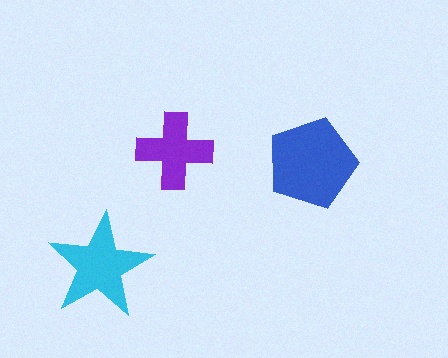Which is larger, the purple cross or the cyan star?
The cyan star.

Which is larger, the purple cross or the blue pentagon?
The blue pentagon.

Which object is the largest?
The blue pentagon.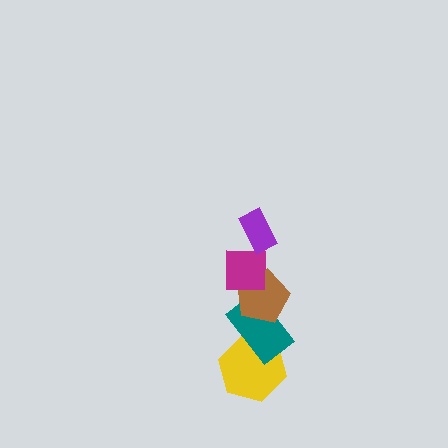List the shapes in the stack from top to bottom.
From top to bottom: the purple rectangle, the magenta square, the brown pentagon, the teal rectangle, the yellow hexagon.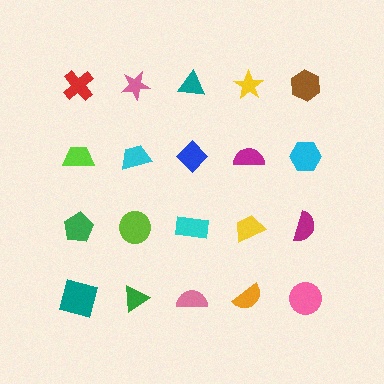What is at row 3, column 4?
A yellow trapezoid.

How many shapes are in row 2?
5 shapes.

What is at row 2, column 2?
A cyan trapezoid.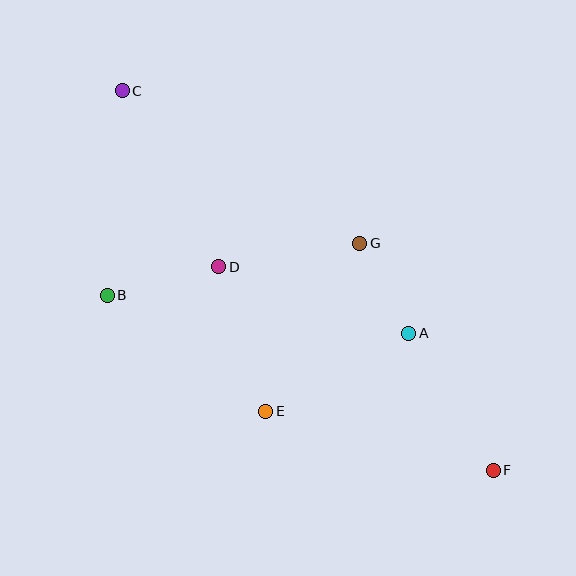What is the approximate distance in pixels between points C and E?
The distance between C and E is approximately 351 pixels.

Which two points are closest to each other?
Points A and G are closest to each other.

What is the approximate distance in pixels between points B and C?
The distance between B and C is approximately 205 pixels.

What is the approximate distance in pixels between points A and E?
The distance between A and E is approximately 163 pixels.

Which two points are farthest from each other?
Points C and F are farthest from each other.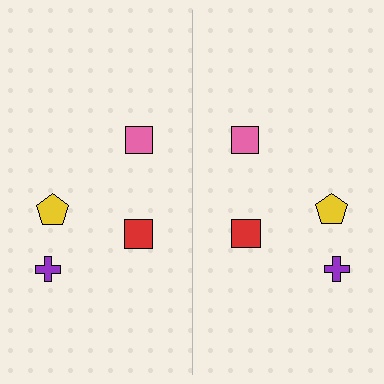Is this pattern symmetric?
Yes, this pattern has bilateral (reflection) symmetry.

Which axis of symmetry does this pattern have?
The pattern has a vertical axis of symmetry running through the center of the image.